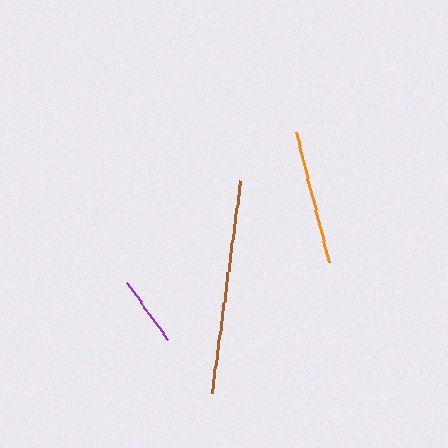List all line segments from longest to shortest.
From longest to shortest: brown, orange, purple.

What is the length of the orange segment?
The orange segment is approximately 134 pixels long.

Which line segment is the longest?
The brown line is the longest at approximately 214 pixels.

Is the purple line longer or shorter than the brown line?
The brown line is longer than the purple line.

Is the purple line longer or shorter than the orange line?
The orange line is longer than the purple line.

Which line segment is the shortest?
The purple line is the shortest at approximately 70 pixels.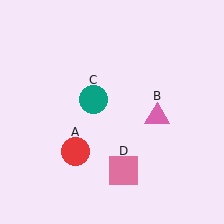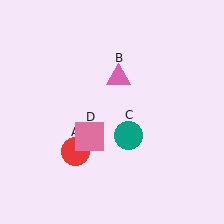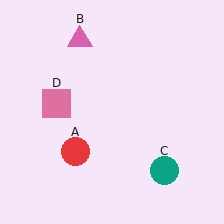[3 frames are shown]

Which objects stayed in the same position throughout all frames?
Red circle (object A) remained stationary.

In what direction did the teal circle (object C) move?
The teal circle (object C) moved down and to the right.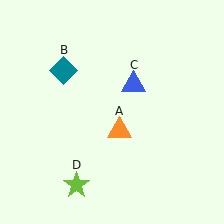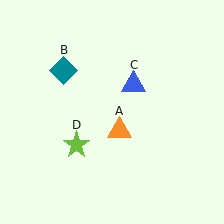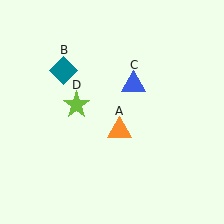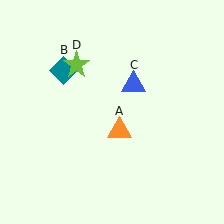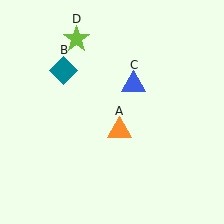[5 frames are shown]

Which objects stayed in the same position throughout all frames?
Orange triangle (object A) and teal diamond (object B) and blue triangle (object C) remained stationary.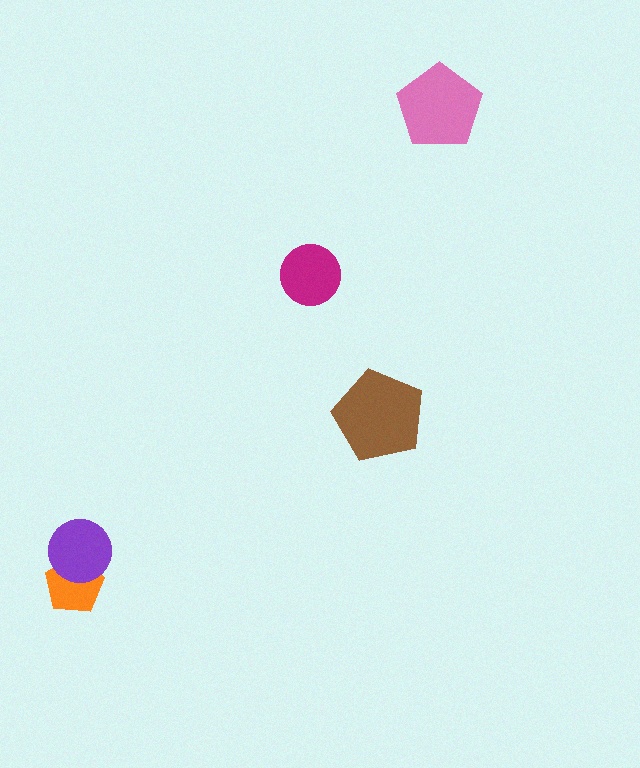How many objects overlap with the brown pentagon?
0 objects overlap with the brown pentagon.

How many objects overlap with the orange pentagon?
1 object overlaps with the orange pentagon.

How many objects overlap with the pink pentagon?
0 objects overlap with the pink pentagon.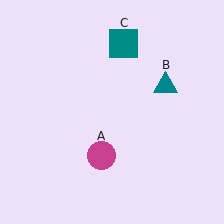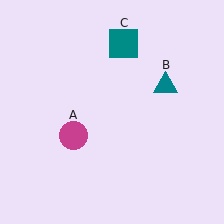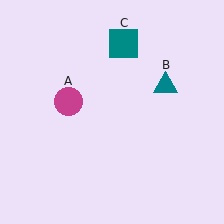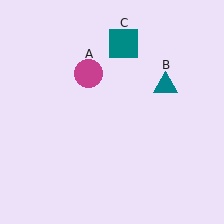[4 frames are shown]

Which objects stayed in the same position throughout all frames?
Teal triangle (object B) and teal square (object C) remained stationary.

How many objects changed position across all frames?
1 object changed position: magenta circle (object A).